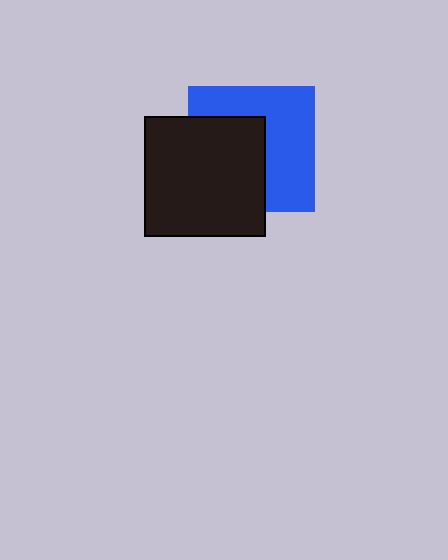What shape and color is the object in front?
The object in front is a black square.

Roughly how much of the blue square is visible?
About half of it is visible (roughly 54%).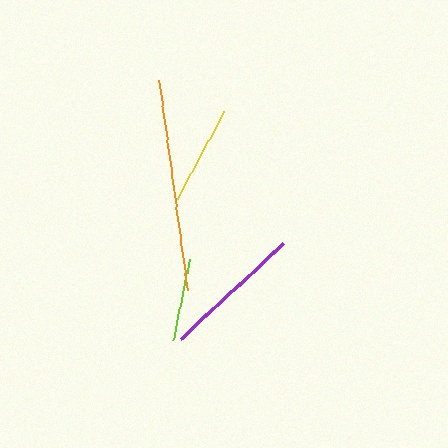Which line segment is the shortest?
The lime line is the shortest at approximately 82 pixels.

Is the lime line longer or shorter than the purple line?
The purple line is longer than the lime line.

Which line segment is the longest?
The orange line is the longest at approximately 212 pixels.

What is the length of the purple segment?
The purple segment is approximately 141 pixels long.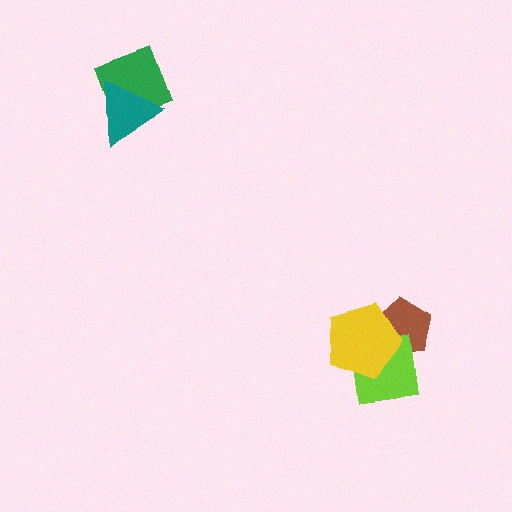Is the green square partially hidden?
Yes, it is partially covered by another shape.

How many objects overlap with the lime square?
2 objects overlap with the lime square.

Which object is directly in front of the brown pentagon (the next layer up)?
The lime square is directly in front of the brown pentagon.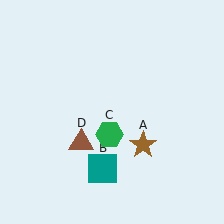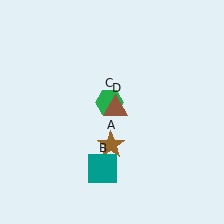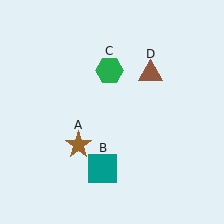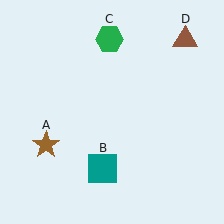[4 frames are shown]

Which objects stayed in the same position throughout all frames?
Teal square (object B) remained stationary.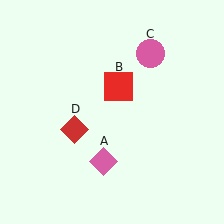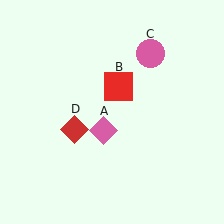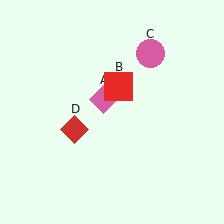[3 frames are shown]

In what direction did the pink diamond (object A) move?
The pink diamond (object A) moved up.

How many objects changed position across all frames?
1 object changed position: pink diamond (object A).